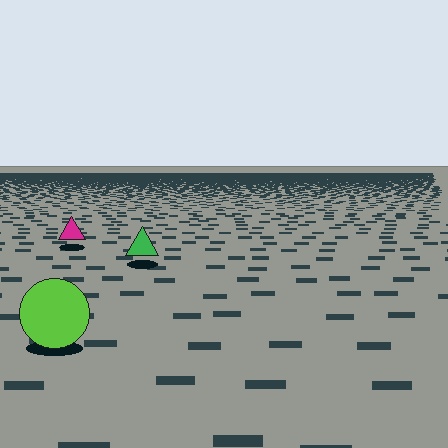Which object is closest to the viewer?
The lime circle is closest. The texture marks near it are larger and more spread out.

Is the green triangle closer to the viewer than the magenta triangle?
Yes. The green triangle is closer — you can tell from the texture gradient: the ground texture is coarser near it.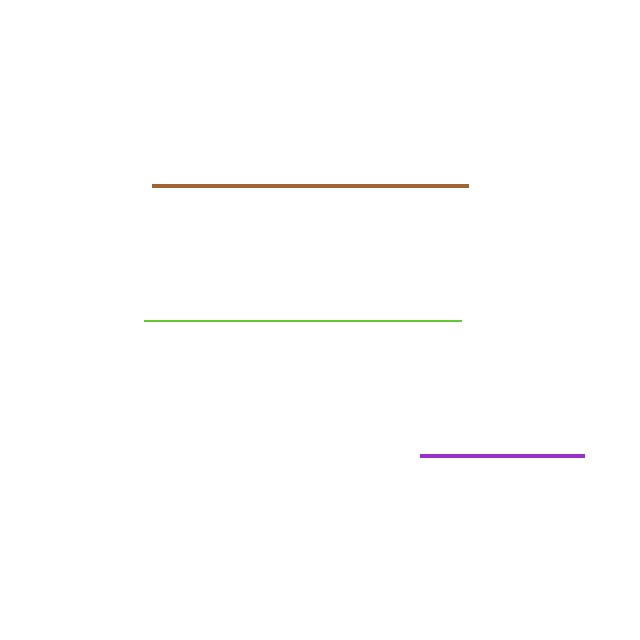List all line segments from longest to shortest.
From longest to shortest: lime, brown, purple.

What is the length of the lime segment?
The lime segment is approximately 317 pixels long.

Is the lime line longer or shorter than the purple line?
The lime line is longer than the purple line.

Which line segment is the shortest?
The purple line is the shortest at approximately 164 pixels.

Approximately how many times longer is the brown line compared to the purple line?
The brown line is approximately 1.9 times the length of the purple line.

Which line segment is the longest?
The lime line is the longest at approximately 317 pixels.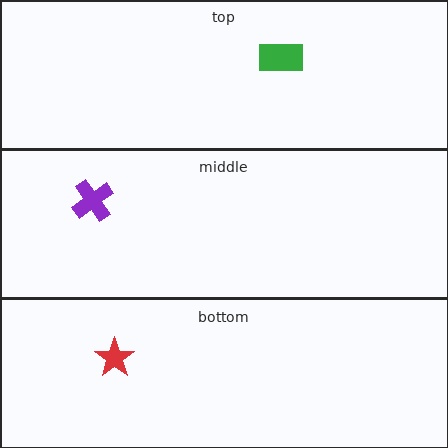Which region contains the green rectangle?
The top region.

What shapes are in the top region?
The green rectangle.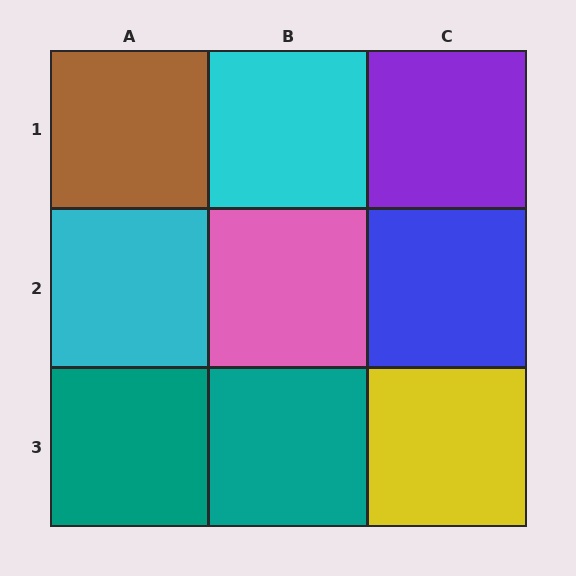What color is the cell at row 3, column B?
Teal.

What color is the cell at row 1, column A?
Brown.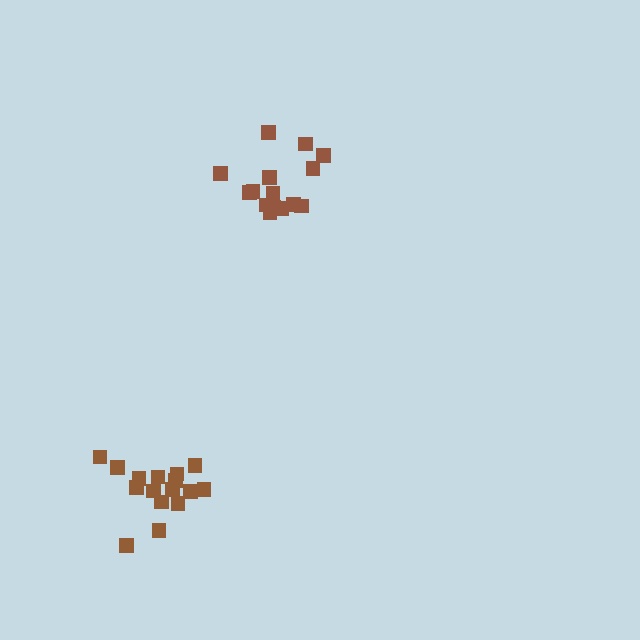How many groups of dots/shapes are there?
There are 2 groups.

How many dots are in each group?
Group 1: 16 dots, Group 2: 15 dots (31 total).